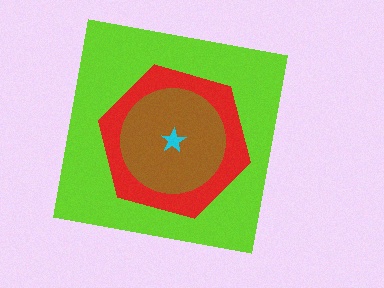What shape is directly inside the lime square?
The red hexagon.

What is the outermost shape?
The lime square.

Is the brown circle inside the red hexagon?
Yes.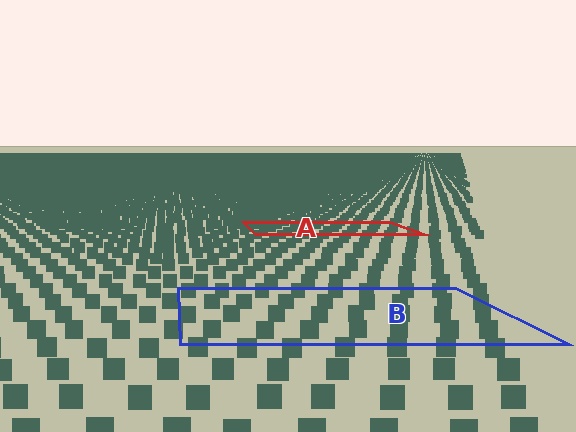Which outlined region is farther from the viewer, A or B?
Region A is farther from the viewer — the texture elements inside it appear smaller and more densely packed.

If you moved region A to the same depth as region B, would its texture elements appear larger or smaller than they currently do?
They would appear larger. At a closer depth, the same texture elements are projected at a bigger on-screen size.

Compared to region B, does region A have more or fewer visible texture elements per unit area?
Region A has more texture elements per unit area — they are packed more densely because it is farther away.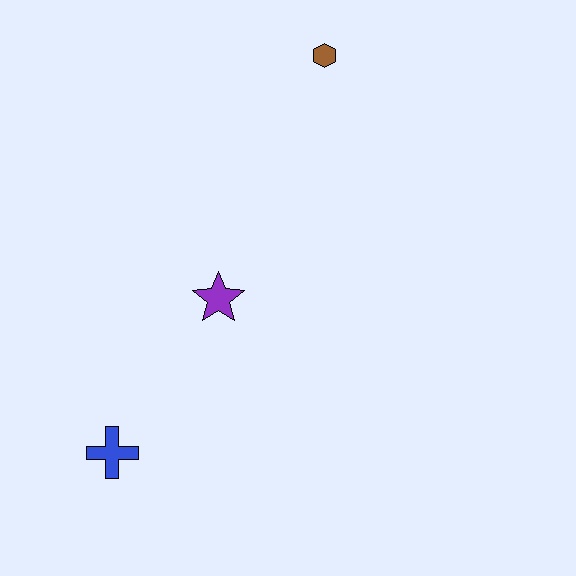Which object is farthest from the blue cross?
The brown hexagon is farthest from the blue cross.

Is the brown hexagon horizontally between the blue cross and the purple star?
No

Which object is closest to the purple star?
The blue cross is closest to the purple star.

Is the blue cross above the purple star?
No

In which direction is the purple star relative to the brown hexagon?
The purple star is below the brown hexagon.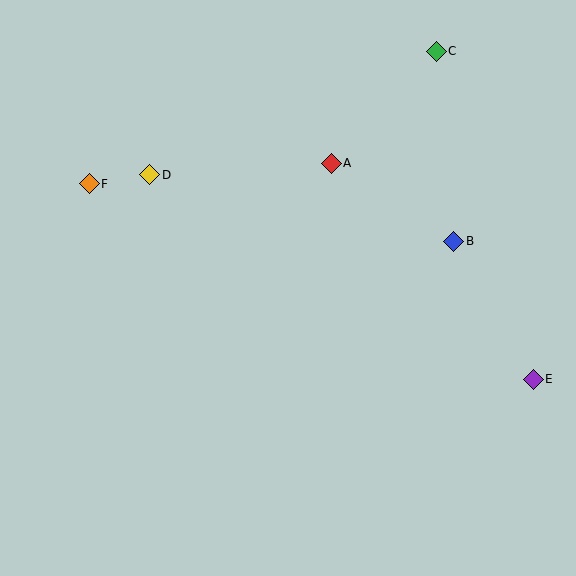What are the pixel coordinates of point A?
Point A is at (331, 163).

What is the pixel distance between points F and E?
The distance between F and E is 485 pixels.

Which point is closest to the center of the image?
Point A at (331, 163) is closest to the center.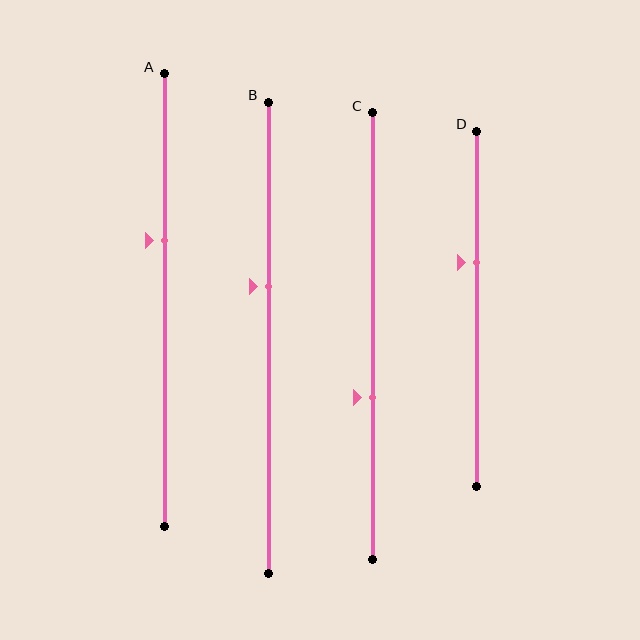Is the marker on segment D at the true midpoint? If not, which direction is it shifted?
No, the marker on segment D is shifted upward by about 13% of the segment length.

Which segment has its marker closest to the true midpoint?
Segment B has its marker closest to the true midpoint.